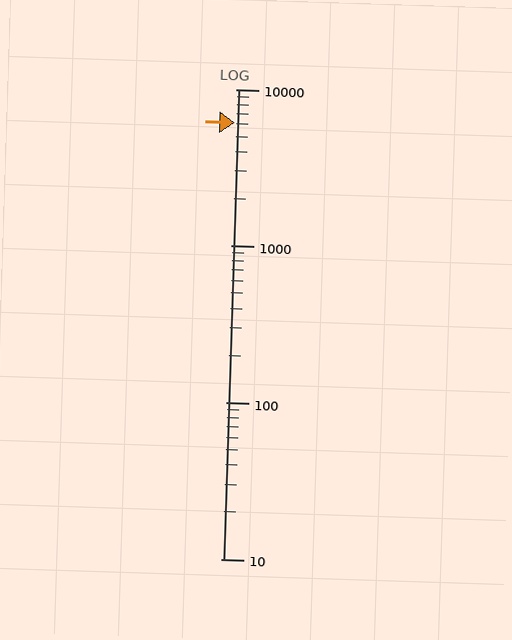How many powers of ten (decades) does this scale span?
The scale spans 3 decades, from 10 to 10000.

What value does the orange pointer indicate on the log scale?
The pointer indicates approximately 6100.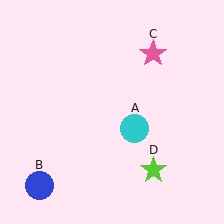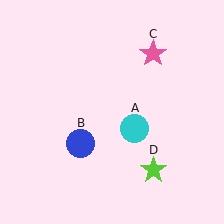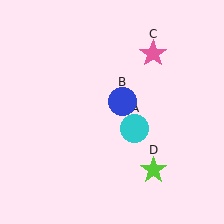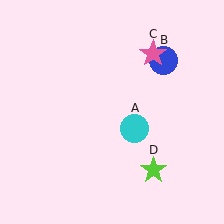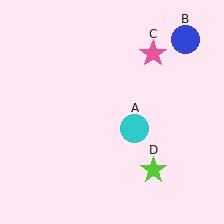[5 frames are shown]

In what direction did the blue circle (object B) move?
The blue circle (object B) moved up and to the right.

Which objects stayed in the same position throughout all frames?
Cyan circle (object A) and pink star (object C) and lime star (object D) remained stationary.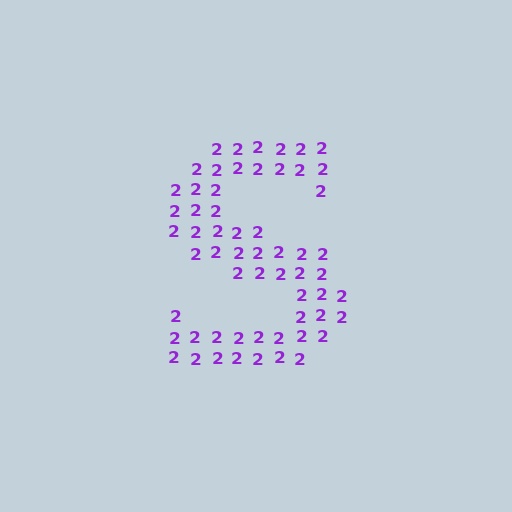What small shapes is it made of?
It is made of small digit 2's.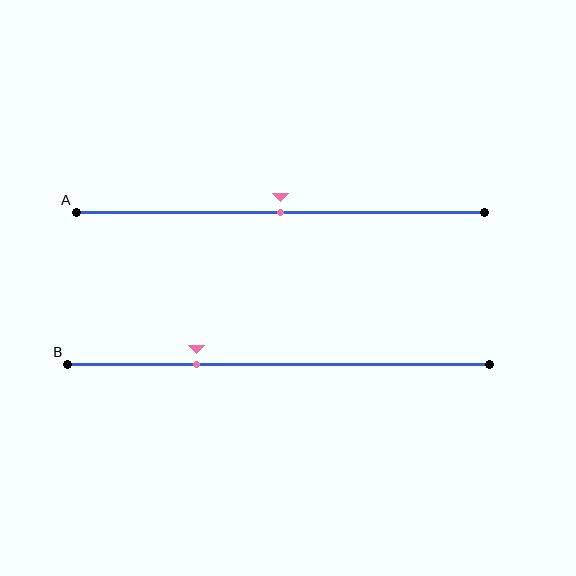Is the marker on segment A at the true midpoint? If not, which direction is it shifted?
Yes, the marker on segment A is at the true midpoint.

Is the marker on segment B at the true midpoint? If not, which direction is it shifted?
No, the marker on segment B is shifted to the left by about 19% of the segment length.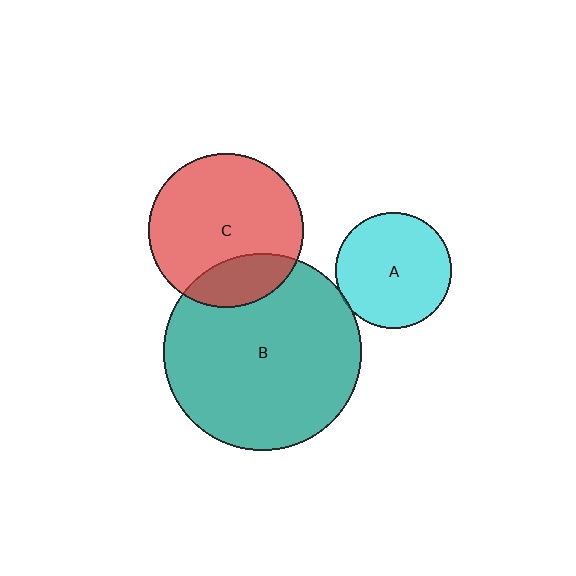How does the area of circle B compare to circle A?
Approximately 2.9 times.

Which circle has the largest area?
Circle B (teal).